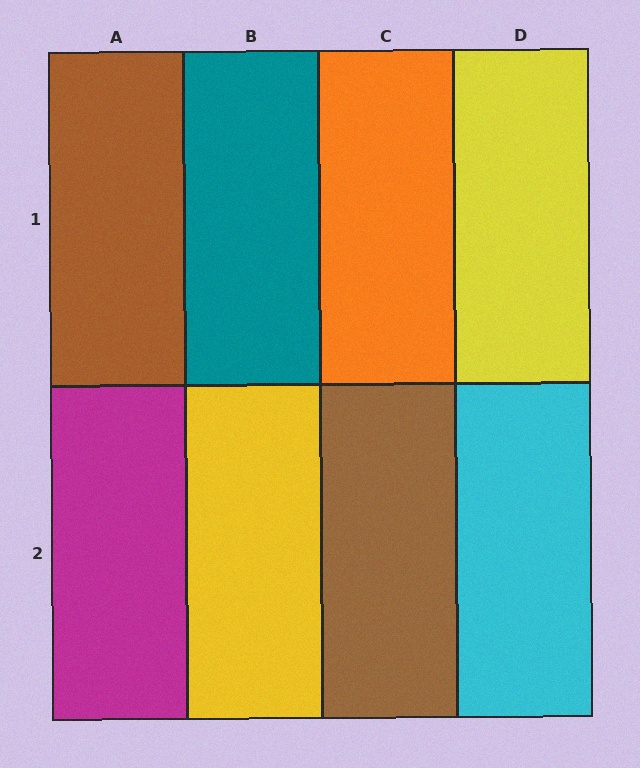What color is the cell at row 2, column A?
Magenta.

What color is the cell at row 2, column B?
Yellow.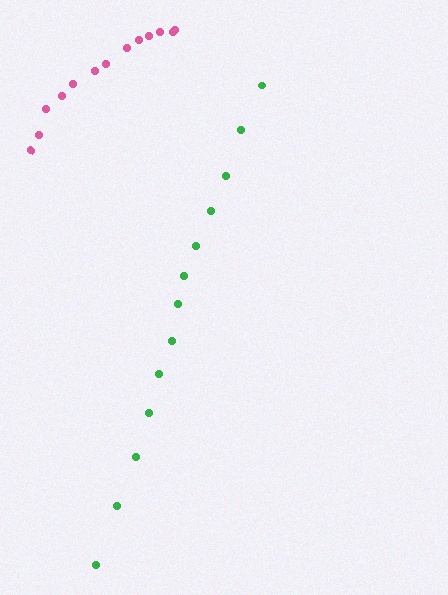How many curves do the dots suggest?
There are 2 distinct paths.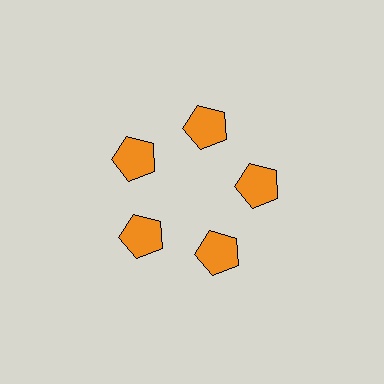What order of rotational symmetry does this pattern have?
This pattern has 5-fold rotational symmetry.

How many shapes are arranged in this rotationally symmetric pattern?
There are 5 shapes, arranged in 5 groups of 1.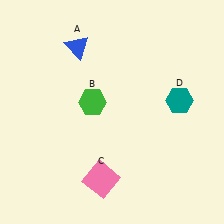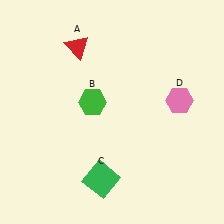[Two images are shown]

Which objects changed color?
A changed from blue to red. C changed from pink to green. D changed from teal to pink.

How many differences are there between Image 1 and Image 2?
There are 3 differences between the two images.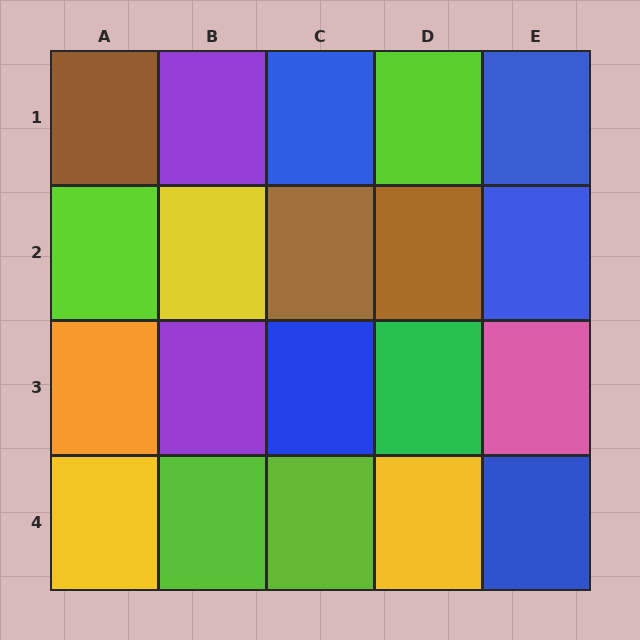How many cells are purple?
2 cells are purple.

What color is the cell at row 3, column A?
Orange.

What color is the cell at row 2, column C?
Brown.